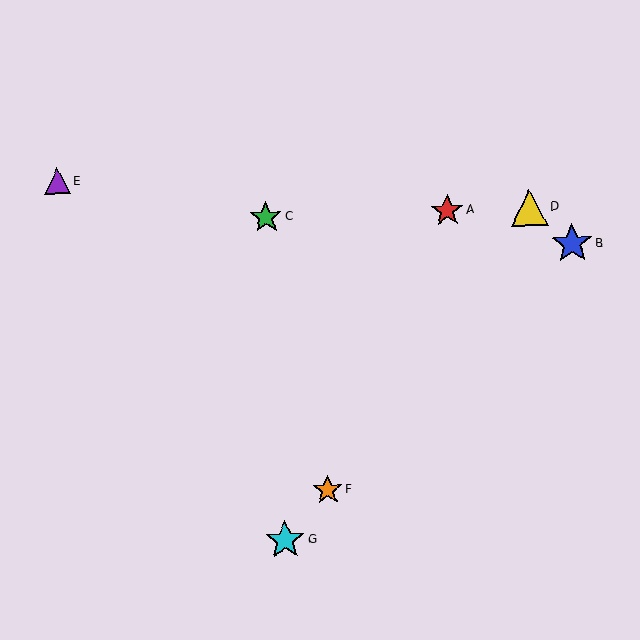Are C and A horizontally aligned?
Yes, both are at y≈217.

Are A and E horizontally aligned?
No, A is at y≈211 and E is at y≈181.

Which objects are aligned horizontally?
Objects A, C, D are aligned horizontally.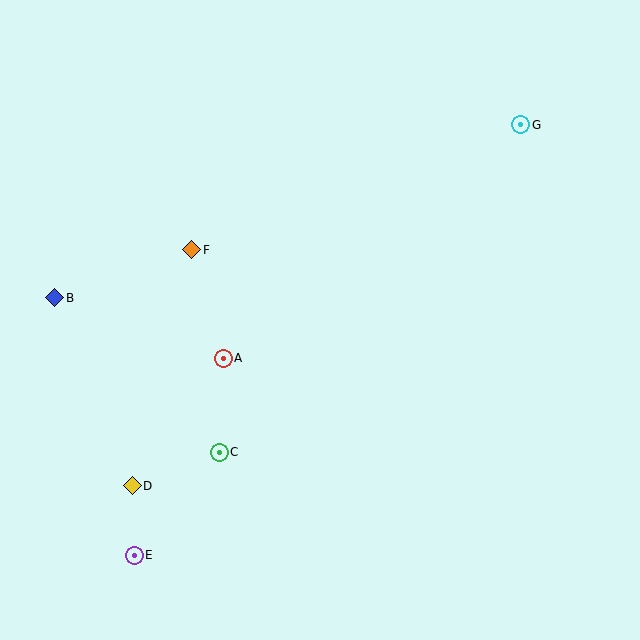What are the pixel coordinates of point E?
Point E is at (134, 555).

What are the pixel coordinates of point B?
Point B is at (55, 298).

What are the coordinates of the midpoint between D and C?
The midpoint between D and C is at (176, 469).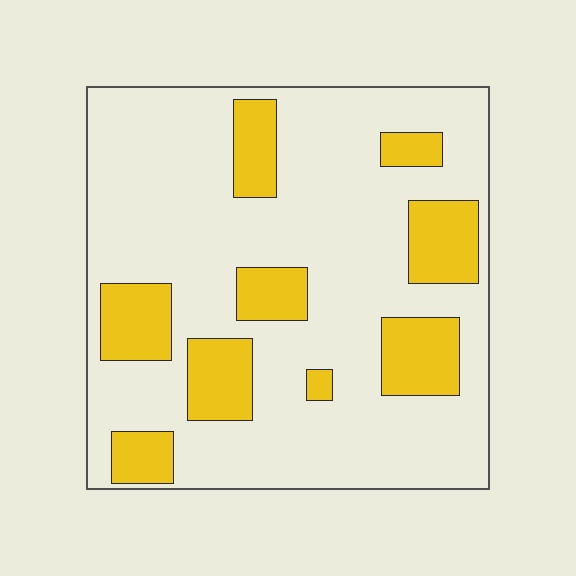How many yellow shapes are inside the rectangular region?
9.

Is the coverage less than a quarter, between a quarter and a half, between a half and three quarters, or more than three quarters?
Less than a quarter.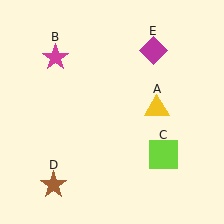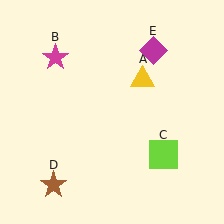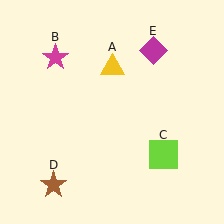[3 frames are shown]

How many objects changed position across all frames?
1 object changed position: yellow triangle (object A).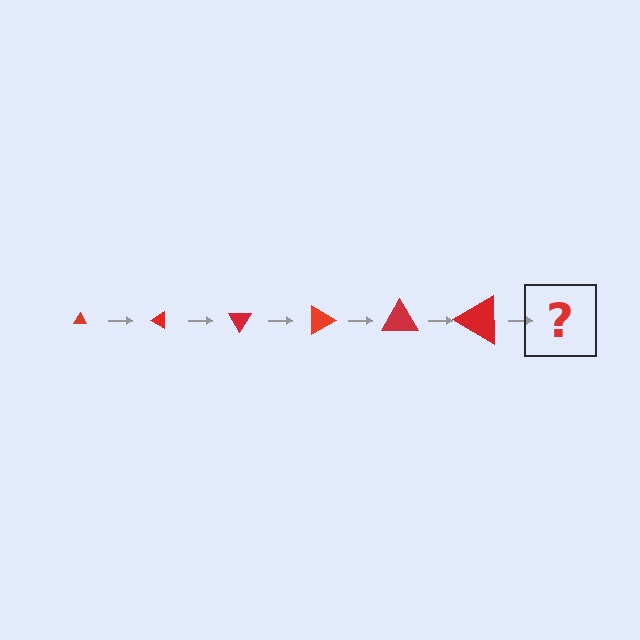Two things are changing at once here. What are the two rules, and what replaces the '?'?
The two rules are that the triangle grows larger each step and it rotates 30 degrees each step. The '?' should be a triangle, larger than the previous one and rotated 180 degrees from the start.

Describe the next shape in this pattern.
It should be a triangle, larger than the previous one and rotated 180 degrees from the start.